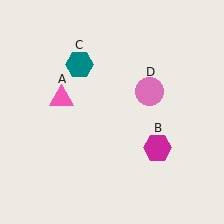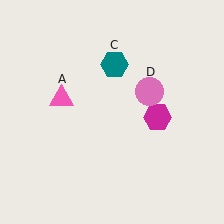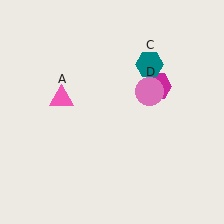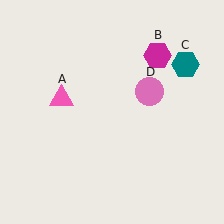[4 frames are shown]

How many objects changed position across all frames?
2 objects changed position: magenta hexagon (object B), teal hexagon (object C).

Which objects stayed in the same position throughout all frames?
Pink triangle (object A) and pink circle (object D) remained stationary.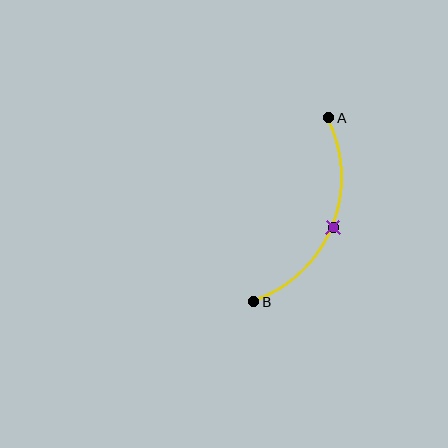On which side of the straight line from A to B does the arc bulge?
The arc bulges to the right of the straight line connecting A and B.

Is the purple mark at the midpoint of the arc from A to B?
Yes. The purple mark lies on the arc at equal arc-length from both A and B — it is the arc midpoint.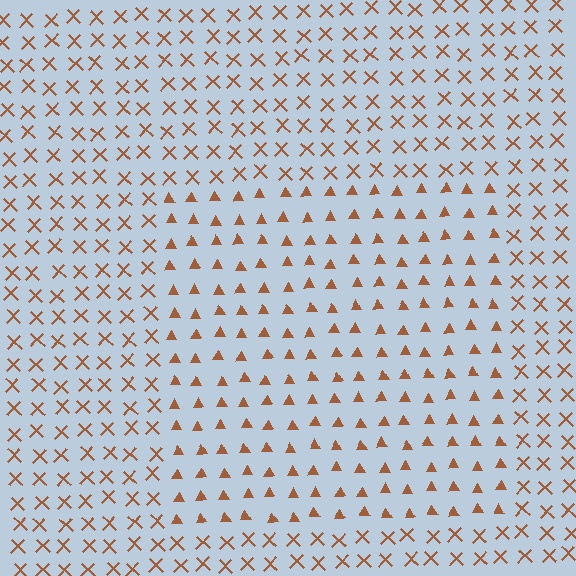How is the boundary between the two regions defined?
The boundary is defined by a change in element shape: triangles inside vs. X marks outside. All elements share the same color and spacing.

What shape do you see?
I see a rectangle.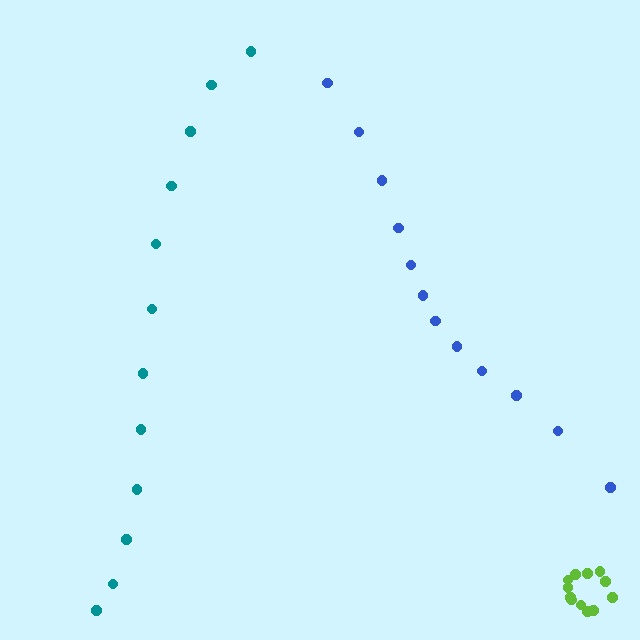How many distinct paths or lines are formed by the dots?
There are 3 distinct paths.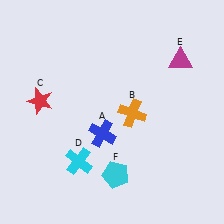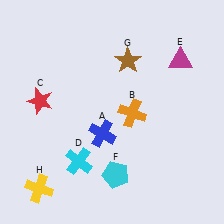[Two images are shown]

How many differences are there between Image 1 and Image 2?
There are 2 differences between the two images.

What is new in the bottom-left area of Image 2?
A yellow cross (H) was added in the bottom-left area of Image 2.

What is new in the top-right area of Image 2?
A brown star (G) was added in the top-right area of Image 2.